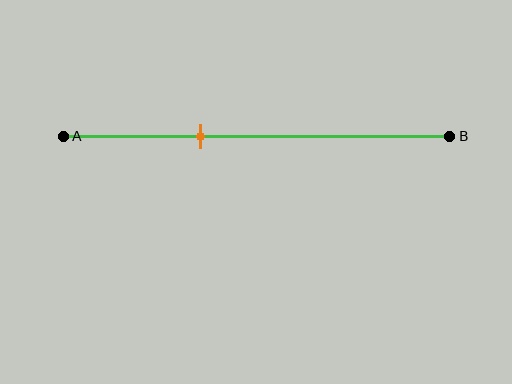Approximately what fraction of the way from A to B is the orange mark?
The orange mark is approximately 35% of the way from A to B.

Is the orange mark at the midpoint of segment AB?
No, the mark is at about 35% from A, not at the 50% midpoint.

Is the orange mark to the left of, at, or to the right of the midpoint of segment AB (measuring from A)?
The orange mark is to the left of the midpoint of segment AB.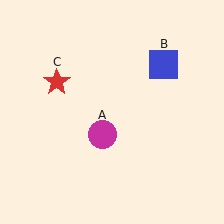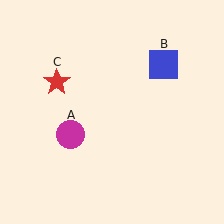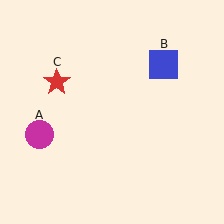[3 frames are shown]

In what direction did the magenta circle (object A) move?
The magenta circle (object A) moved left.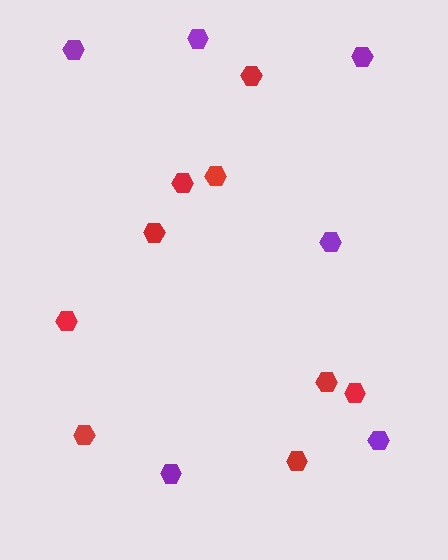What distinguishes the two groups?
There are 2 groups: one group of red hexagons (9) and one group of purple hexagons (6).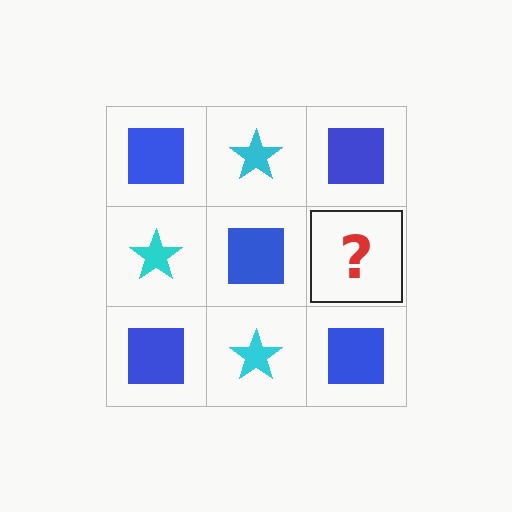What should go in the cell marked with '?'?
The missing cell should contain a cyan star.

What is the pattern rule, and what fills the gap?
The rule is that it alternates blue square and cyan star in a checkerboard pattern. The gap should be filled with a cyan star.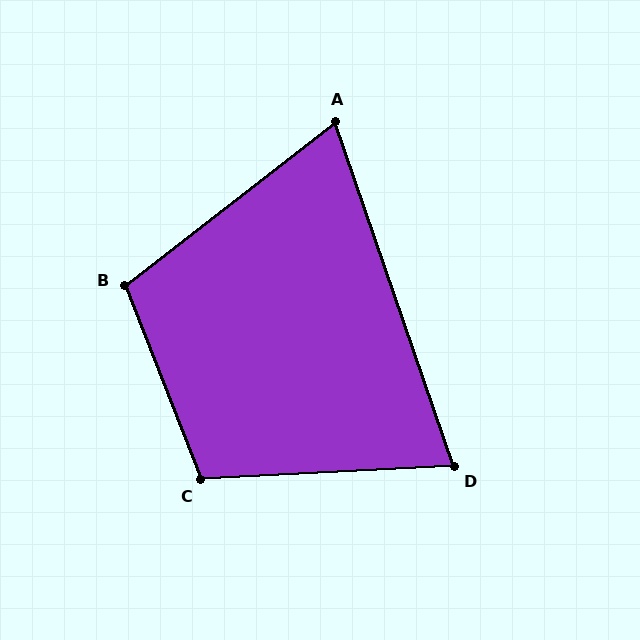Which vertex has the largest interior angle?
C, at approximately 109 degrees.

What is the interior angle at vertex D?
Approximately 74 degrees (acute).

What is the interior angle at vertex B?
Approximately 106 degrees (obtuse).